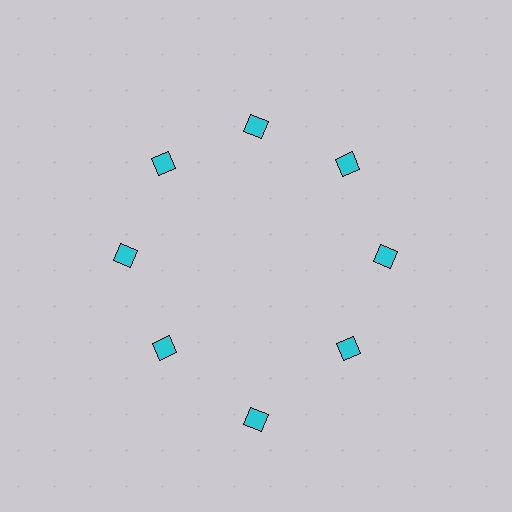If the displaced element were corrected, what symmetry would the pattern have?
It would have 8-fold rotational symmetry — the pattern would map onto itself every 45 degrees.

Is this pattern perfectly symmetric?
No. The 8 cyan diamonds are arranged in a ring, but one element near the 6 o'clock position is pushed outward from the center, breaking the 8-fold rotational symmetry.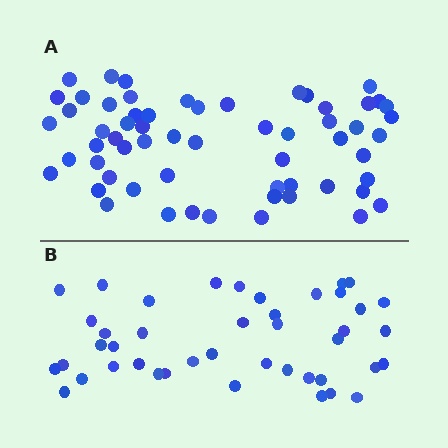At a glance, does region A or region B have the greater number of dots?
Region A (the top region) has more dots.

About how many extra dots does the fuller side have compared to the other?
Region A has approximately 15 more dots than region B.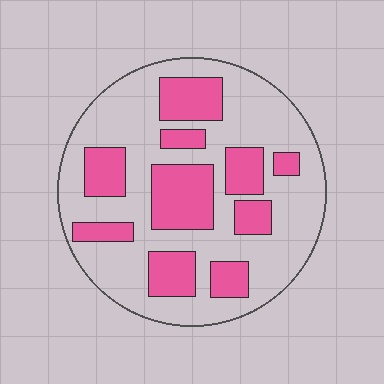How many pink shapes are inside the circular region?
10.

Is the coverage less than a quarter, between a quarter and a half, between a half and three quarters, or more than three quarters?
Between a quarter and a half.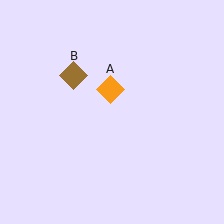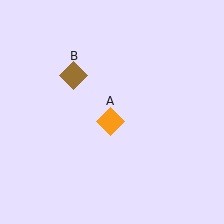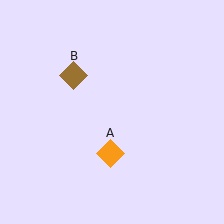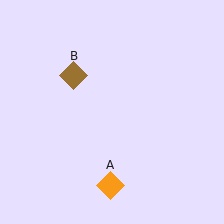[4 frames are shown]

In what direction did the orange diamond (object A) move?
The orange diamond (object A) moved down.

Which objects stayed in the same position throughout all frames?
Brown diamond (object B) remained stationary.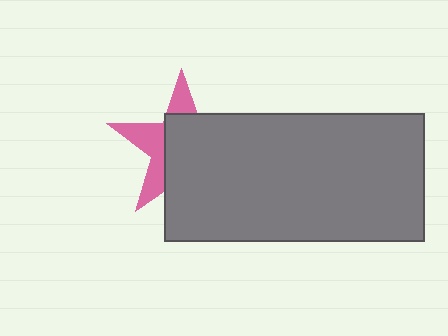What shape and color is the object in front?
The object in front is a gray rectangle.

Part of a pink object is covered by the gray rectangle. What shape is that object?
It is a star.